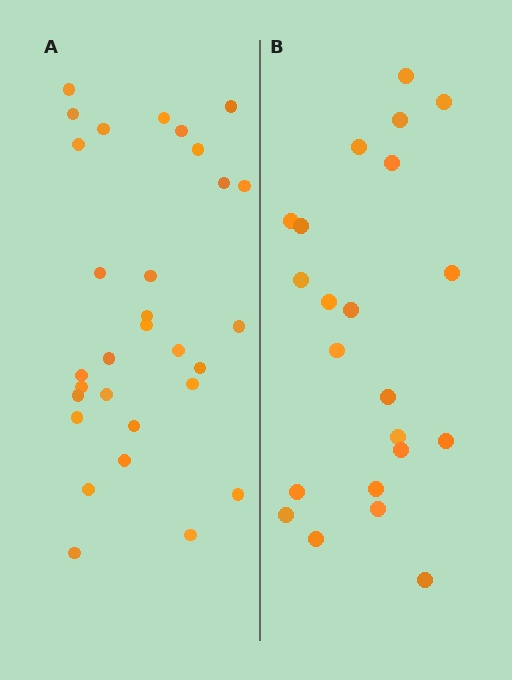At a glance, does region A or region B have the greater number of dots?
Region A (the left region) has more dots.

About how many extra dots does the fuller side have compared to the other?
Region A has roughly 8 or so more dots than region B.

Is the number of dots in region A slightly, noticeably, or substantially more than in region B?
Region A has noticeably more, but not dramatically so. The ratio is roughly 1.4 to 1.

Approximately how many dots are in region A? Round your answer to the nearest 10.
About 30 dots.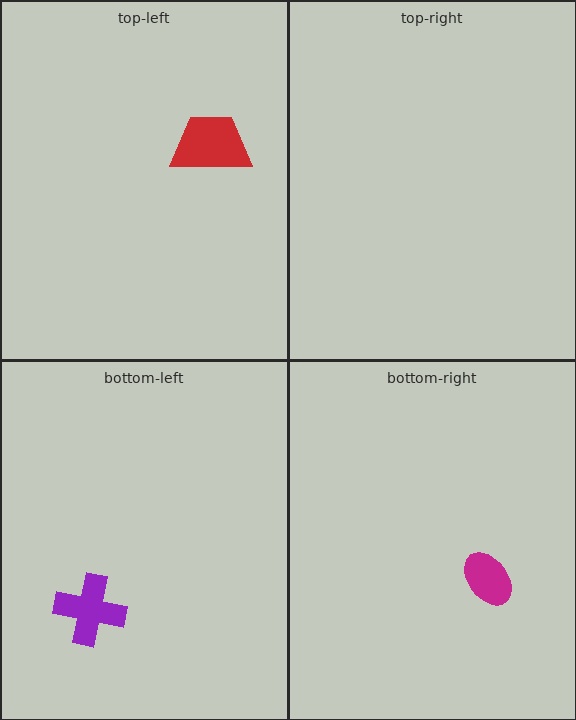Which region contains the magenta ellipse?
The bottom-right region.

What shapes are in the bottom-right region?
The magenta ellipse.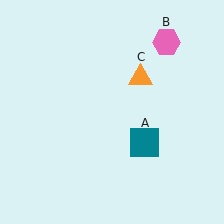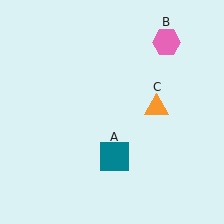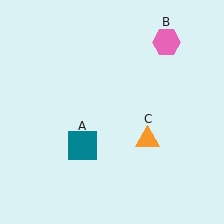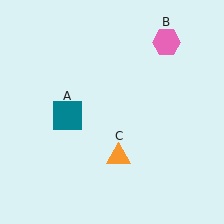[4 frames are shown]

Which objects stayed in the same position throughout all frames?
Pink hexagon (object B) remained stationary.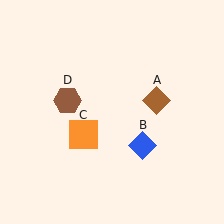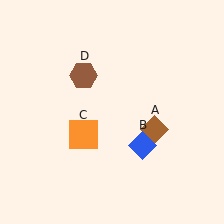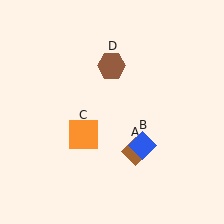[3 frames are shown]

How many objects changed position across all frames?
2 objects changed position: brown diamond (object A), brown hexagon (object D).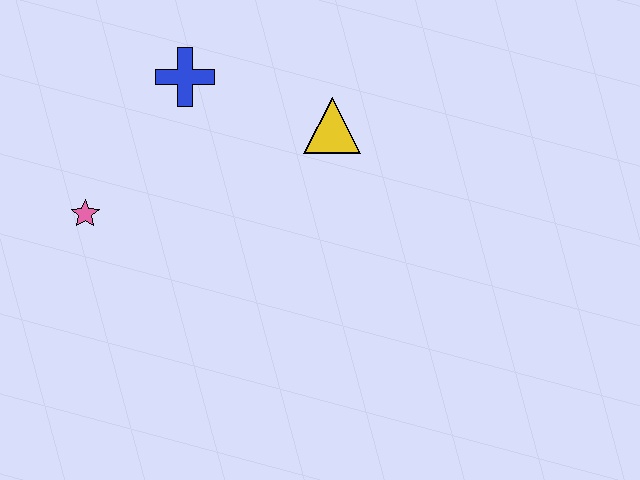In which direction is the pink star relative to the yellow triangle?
The pink star is to the left of the yellow triangle.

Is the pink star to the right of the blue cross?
No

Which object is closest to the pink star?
The blue cross is closest to the pink star.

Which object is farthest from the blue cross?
The pink star is farthest from the blue cross.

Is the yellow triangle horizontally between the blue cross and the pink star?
No